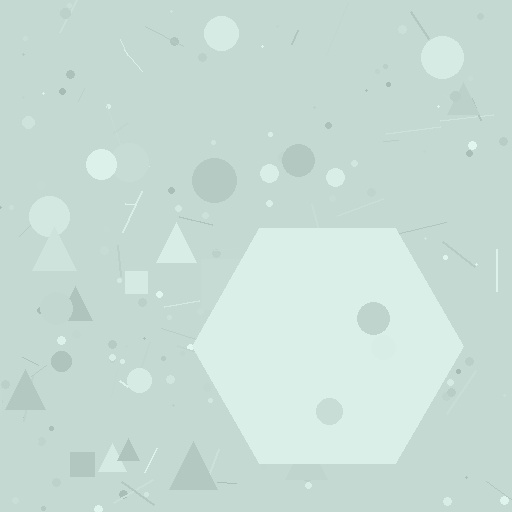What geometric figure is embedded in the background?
A hexagon is embedded in the background.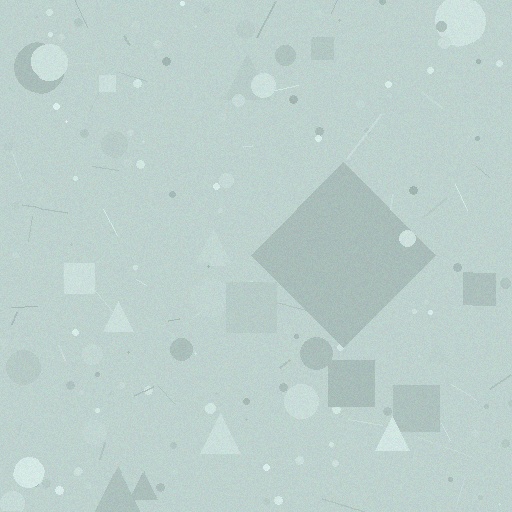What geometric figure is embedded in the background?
A diamond is embedded in the background.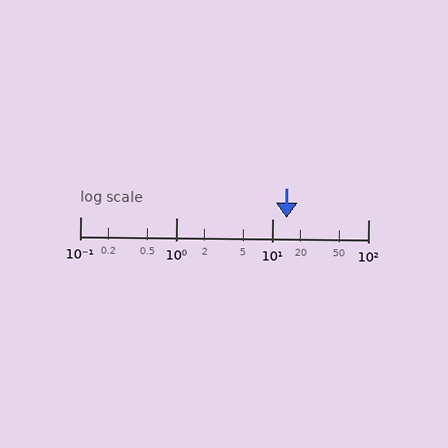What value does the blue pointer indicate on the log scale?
The pointer indicates approximately 14.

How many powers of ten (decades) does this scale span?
The scale spans 3 decades, from 0.1 to 100.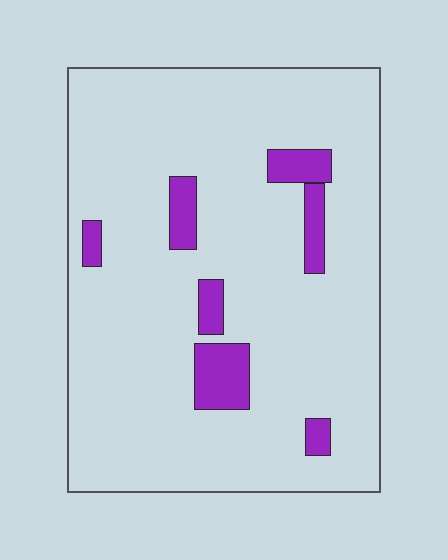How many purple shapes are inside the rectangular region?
7.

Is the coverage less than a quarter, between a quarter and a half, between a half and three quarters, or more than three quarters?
Less than a quarter.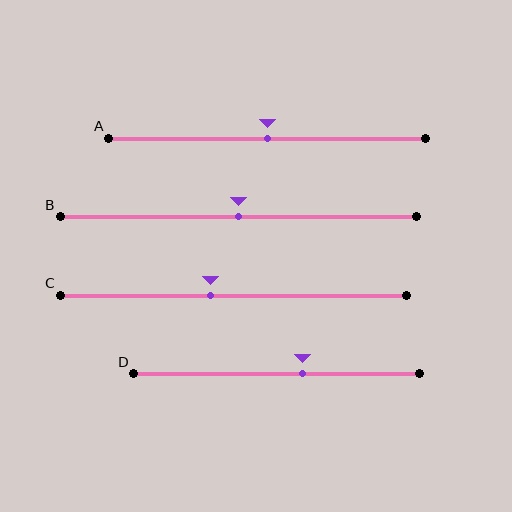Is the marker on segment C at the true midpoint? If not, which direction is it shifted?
No, the marker on segment C is shifted to the left by about 7% of the segment length.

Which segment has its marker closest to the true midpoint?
Segment A has its marker closest to the true midpoint.